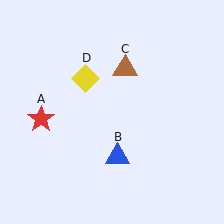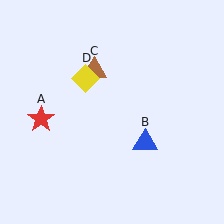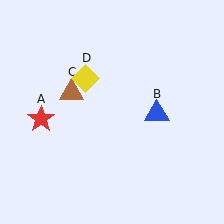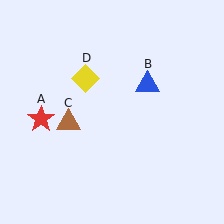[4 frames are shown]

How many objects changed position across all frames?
2 objects changed position: blue triangle (object B), brown triangle (object C).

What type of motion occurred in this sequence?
The blue triangle (object B), brown triangle (object C) rotated counterclockwise around the center of the scene.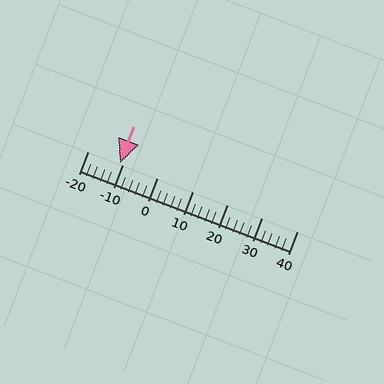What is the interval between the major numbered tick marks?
The major tick marks are spaced 10 units apart.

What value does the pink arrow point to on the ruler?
The pink arrow points to approximately -11.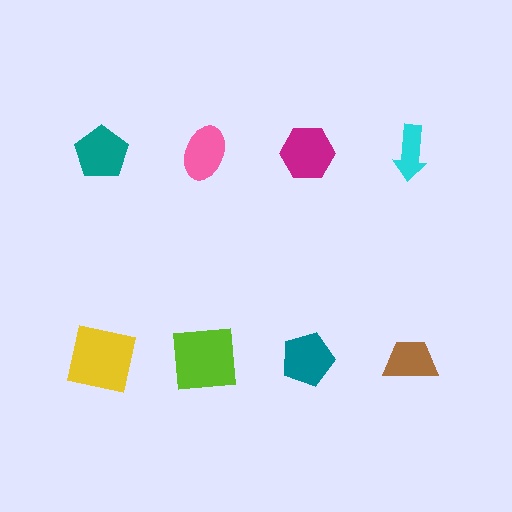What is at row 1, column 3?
A magenta hexagon.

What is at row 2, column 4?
A brown trapezoid.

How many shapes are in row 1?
4 shapes.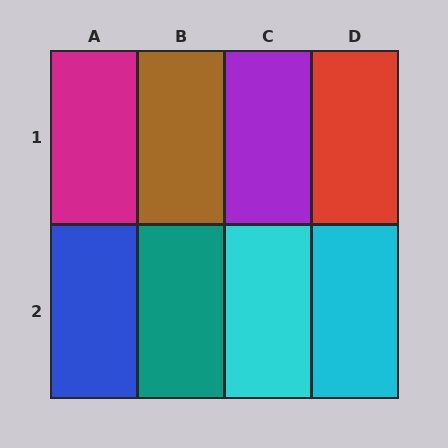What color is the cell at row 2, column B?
Teal.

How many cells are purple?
1 cell is purple.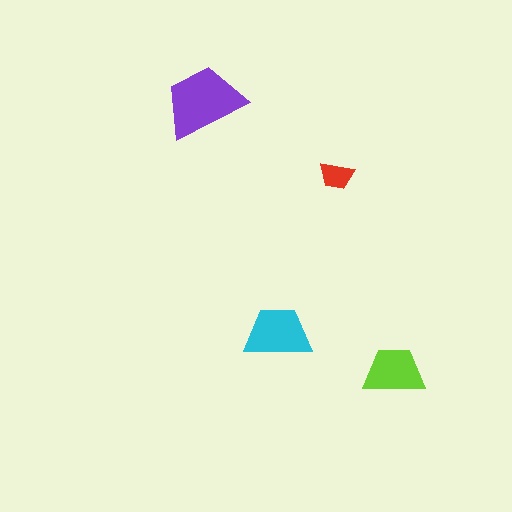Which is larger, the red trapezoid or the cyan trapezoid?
The cyan one.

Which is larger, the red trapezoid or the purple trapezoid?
The purple one.